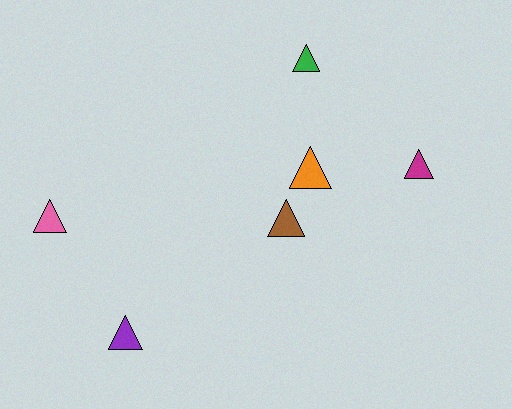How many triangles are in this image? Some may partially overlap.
There are 6 triangles.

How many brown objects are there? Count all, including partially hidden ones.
There is 1 brown object.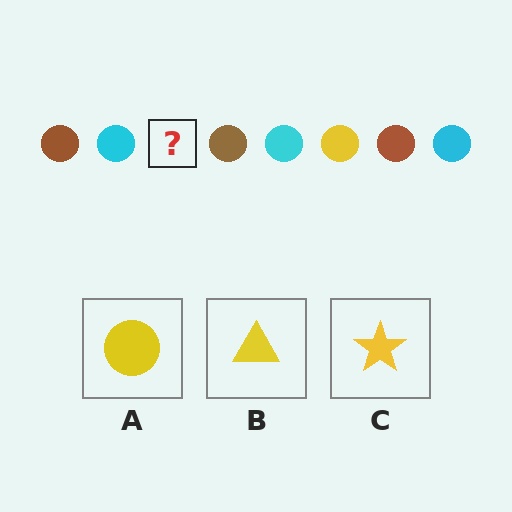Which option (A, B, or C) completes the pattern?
A.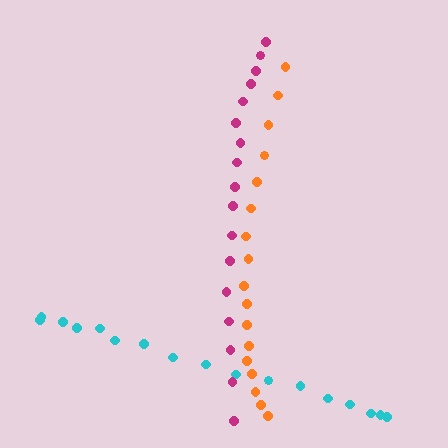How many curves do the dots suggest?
There are 3 distinct paths.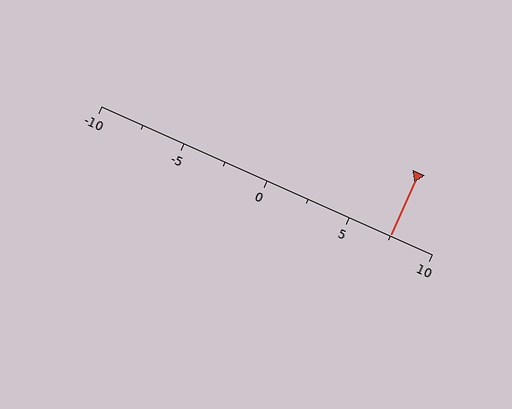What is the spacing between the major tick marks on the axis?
The major ticks are spaced 5 apart.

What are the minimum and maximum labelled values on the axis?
The axis runs from -10 to 10.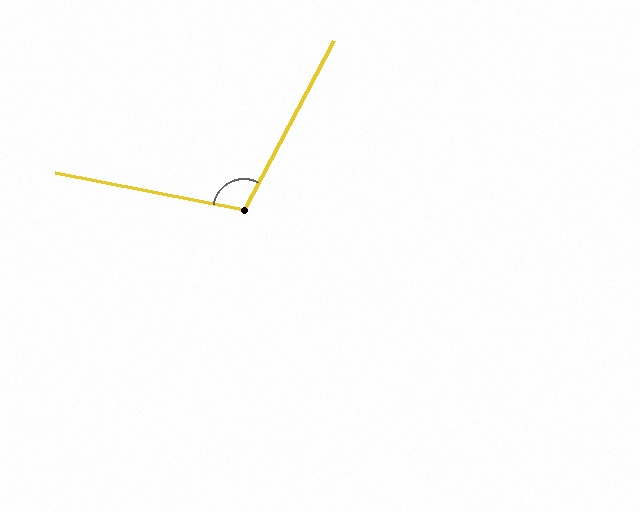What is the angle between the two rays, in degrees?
Approximately 107 degrees.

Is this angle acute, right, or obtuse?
It is obtuse.